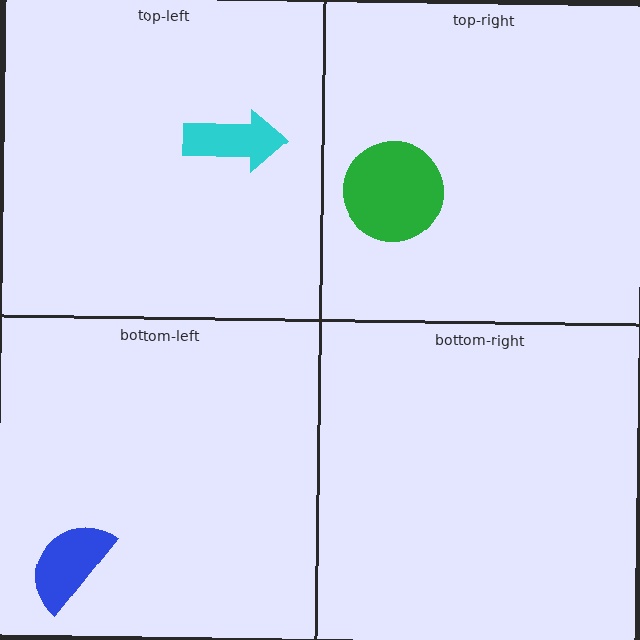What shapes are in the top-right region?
The green circle.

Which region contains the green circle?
The top-right region.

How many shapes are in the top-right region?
1.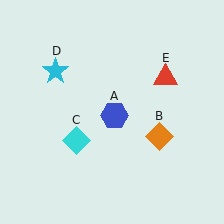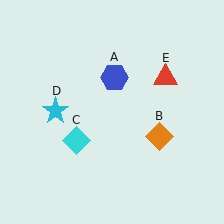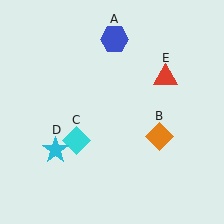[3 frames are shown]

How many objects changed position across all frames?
2 objects changed position: blue hexagon (object A), cyan star (object D).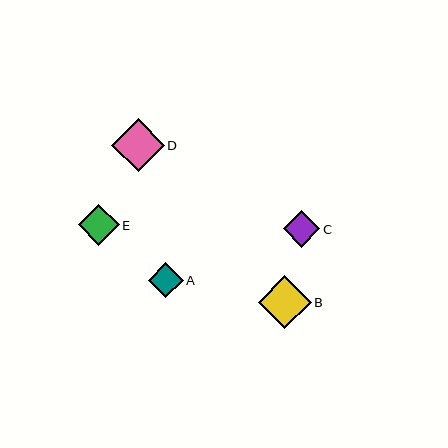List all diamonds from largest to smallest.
From largest to smallest: B, D, E, C, A.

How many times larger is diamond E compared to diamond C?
Diamond E is approximately 1.1 times the size of diamond C.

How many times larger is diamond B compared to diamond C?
Diamond B is approximately 1.4 times the size of diamond C.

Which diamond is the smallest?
Diamond A is the smallest with a size of approximately 35 pixels.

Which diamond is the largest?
Diamond B is the largest with a size of approximately 53 pixels.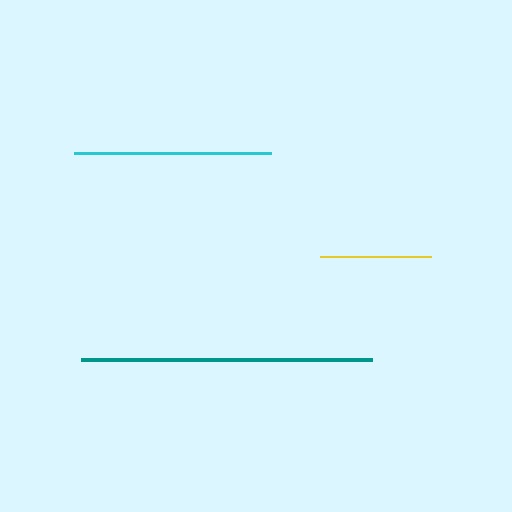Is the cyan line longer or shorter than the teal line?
The teal line is longer than the cyan line.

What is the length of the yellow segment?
The yellow segment is approximately 111 pixels long.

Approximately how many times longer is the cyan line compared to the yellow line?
The cyan line is approximately 1.8 times the length of the yellow line.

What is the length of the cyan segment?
The cyan segment is approximately 196 pixels long.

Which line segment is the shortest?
The yellow line is the shortest at approximately 111 pixels.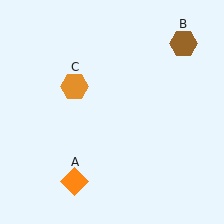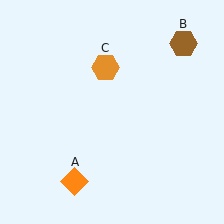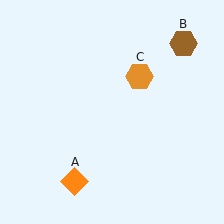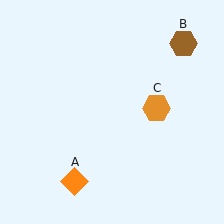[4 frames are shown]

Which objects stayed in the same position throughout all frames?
Orange diamond (object A) and brown hexagon (object B) remained stationary.